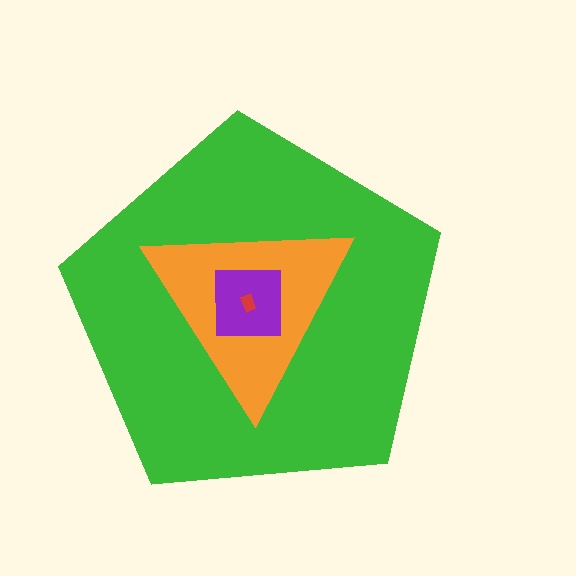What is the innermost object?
The red rectangle.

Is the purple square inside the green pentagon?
Yes.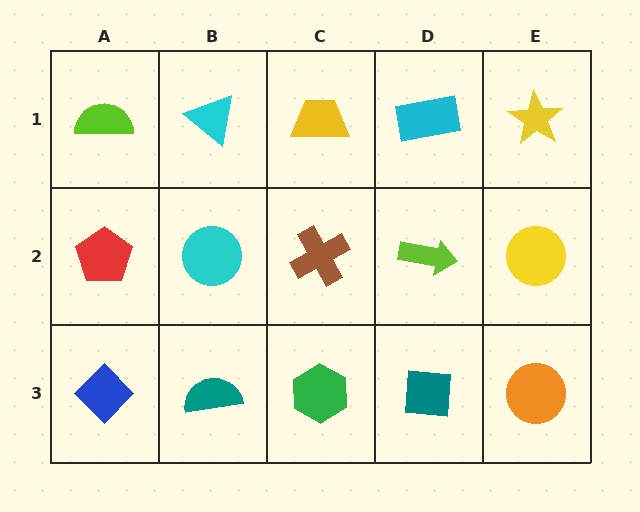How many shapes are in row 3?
5 shapes.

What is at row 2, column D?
A lime arrow.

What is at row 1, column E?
A yellow star.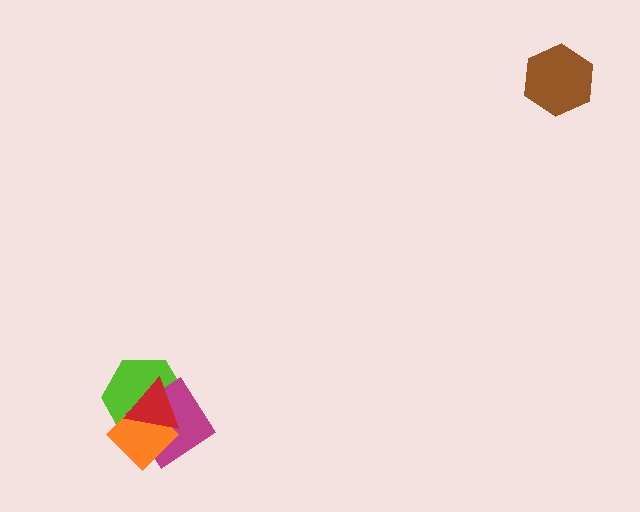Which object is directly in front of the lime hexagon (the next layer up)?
The magenta diamond is directly in front of the lime hexagon.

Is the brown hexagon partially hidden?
No, no other shape covers it.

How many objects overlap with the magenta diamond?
3 objects overlap with the magenta diamond.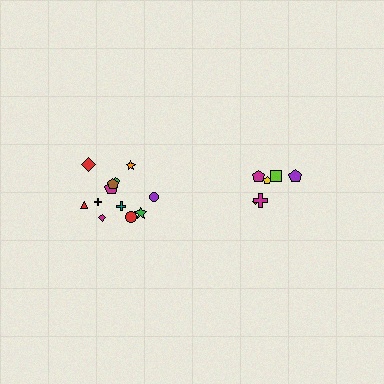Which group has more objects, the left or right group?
The left group.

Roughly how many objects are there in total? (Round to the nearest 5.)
Roughly 20 objects in total.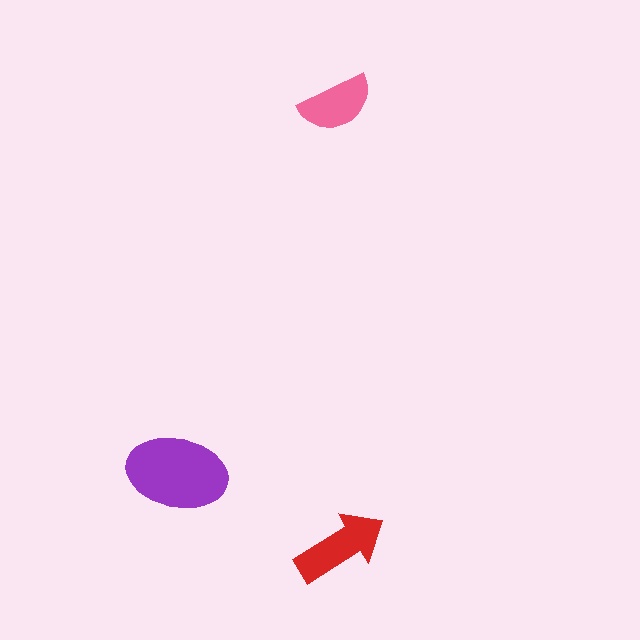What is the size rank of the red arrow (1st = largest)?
2nd.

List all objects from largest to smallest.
The purple ellipse, the red arrow, the pink semicircle.